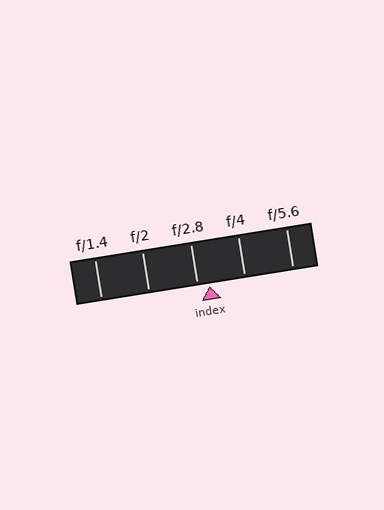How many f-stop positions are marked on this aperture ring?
There are 5 f-stop positions marked.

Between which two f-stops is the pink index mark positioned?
The index mark is between f/2.8 and f/4.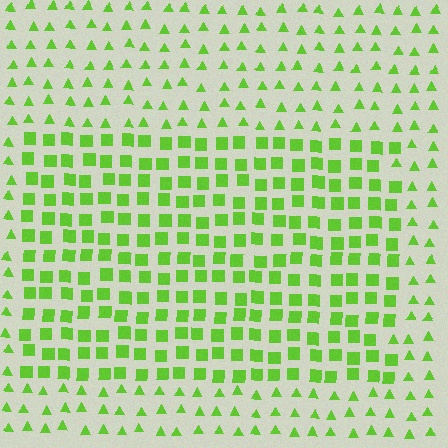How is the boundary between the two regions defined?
The boundary is defined by a change in element shape: squares inside vs. triangles outside. All elements share the same color and spacing.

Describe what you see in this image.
The image is filled with small lime elements arranged in a uniform grid. A rectangle-shaped region contains squares, while the surrounding area contains triangles. The boundary is defined purely by the change in element shape.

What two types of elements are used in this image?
The image uses squares inside the rectangle region and triangles outside it.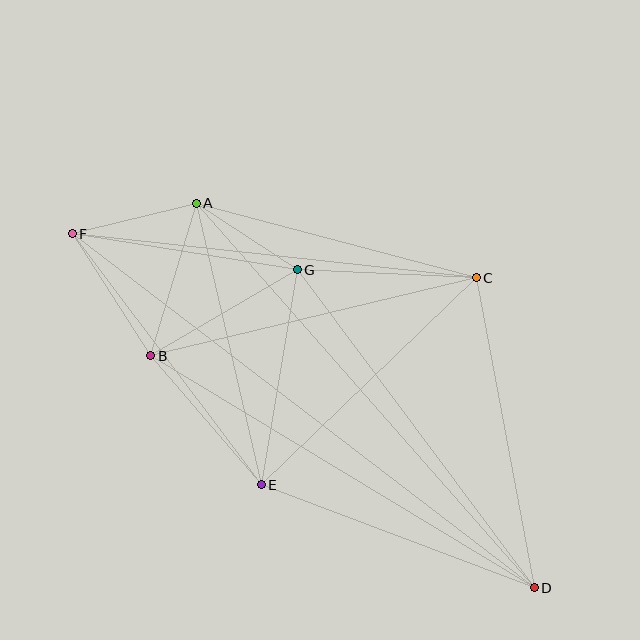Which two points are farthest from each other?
Points D and F are farthest from each other.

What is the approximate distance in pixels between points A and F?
The distance between A and F is approximately 127 pixels.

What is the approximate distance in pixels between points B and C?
The distance between B and C is approximately 335 pixels.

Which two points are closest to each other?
Points A and G are closest to each other.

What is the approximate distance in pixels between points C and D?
The distance between C and D is approximately 316 pixels.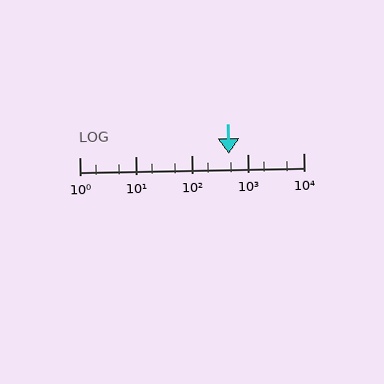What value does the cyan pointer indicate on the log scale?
The pointer indicates approximately 470.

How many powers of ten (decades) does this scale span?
The scale spans 4 decades, from 1 to 10000.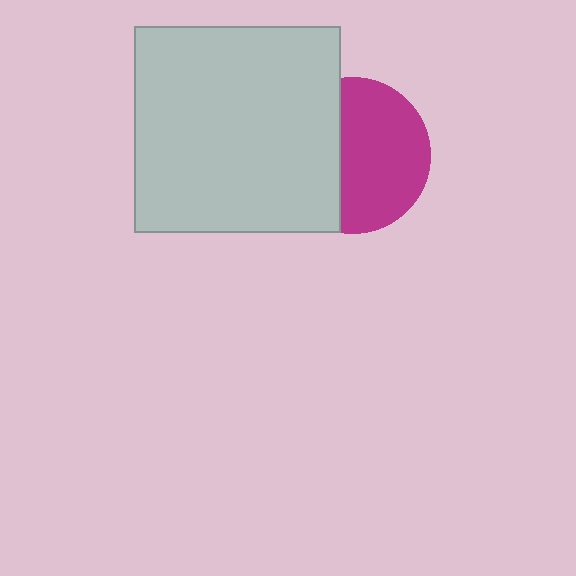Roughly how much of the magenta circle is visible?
About half of it is visible (roughly 59%).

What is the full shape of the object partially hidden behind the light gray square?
The partially hidden object is a magenta circle.